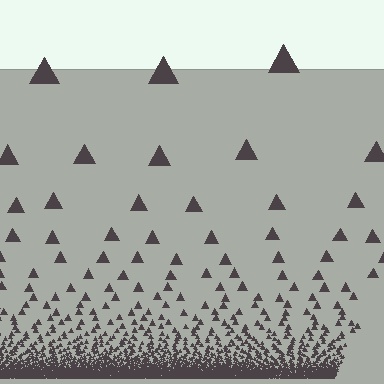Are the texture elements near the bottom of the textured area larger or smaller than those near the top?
Smaller. The gradient is inverted — elements near the bottom are smaller and denser.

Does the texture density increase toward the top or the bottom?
Density increases toward the bottom.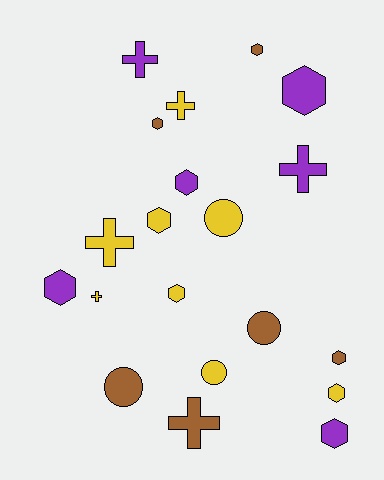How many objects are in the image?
There are 20 objects.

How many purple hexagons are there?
There are 4 purple hexagons.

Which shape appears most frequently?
Hexagon, with 10 objects.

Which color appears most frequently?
Yellow, with 8 objects.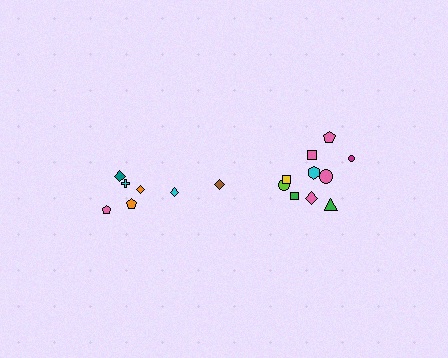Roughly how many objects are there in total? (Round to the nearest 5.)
Roughly 15 objects in total.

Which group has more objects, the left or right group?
The right group.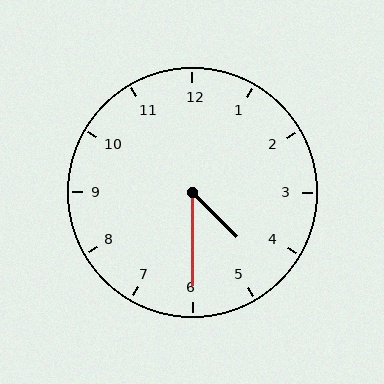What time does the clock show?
4:30.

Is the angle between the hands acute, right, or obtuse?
It is acute.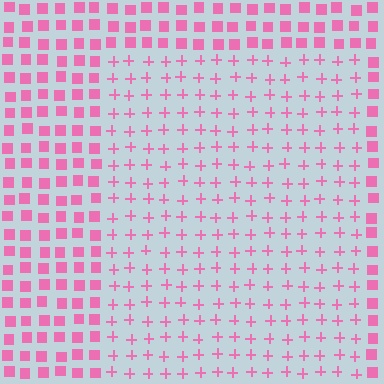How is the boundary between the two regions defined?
The boundary is defined by a change in element shape: plus signs inside vs. squares outside. All elements share the same color and spacing.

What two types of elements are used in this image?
The image uses plus signs inside the rectangle region and squares outside it.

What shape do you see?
I see a rectangle.